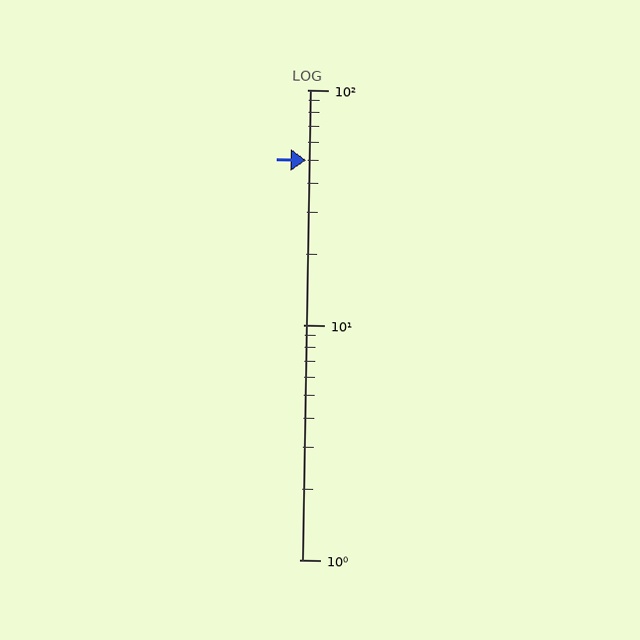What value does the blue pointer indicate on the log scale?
The pointer indicates approximately 50.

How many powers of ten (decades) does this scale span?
The scale spans 2 decades, from 1 to 100.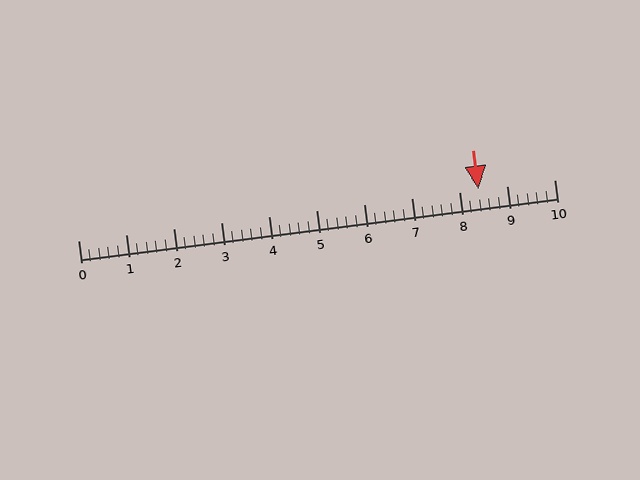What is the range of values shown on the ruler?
The ruler shows values from 0 to 10.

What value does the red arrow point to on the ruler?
The red arrow points to approximately 8.4.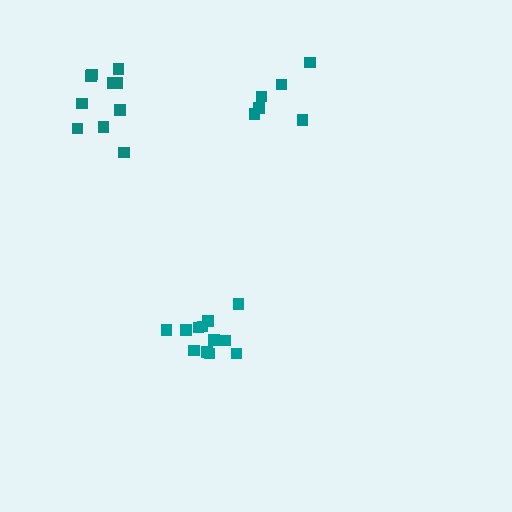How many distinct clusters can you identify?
There are 3 distinct clusters.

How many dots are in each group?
Group 1: 10 dots, Group 2: 6 dots, Group 3: 12 dots (28 total).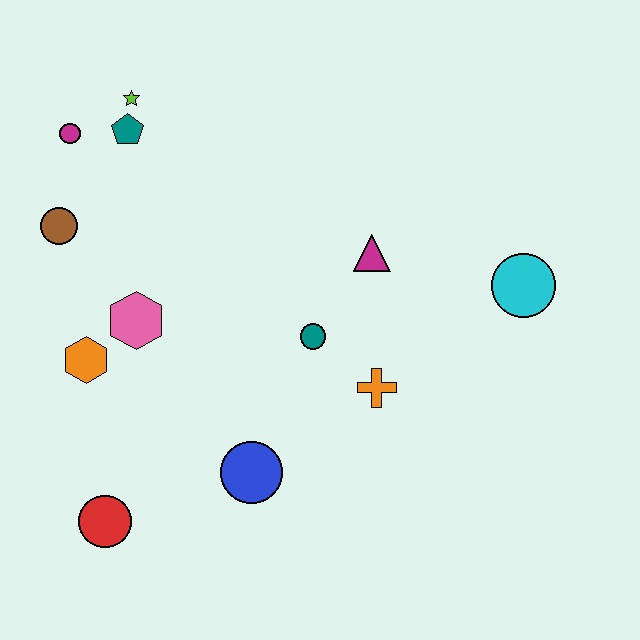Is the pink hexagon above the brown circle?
No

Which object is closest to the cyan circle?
The magenta triangle is closest to the cyan circle.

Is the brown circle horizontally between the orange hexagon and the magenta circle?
No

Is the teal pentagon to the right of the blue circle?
No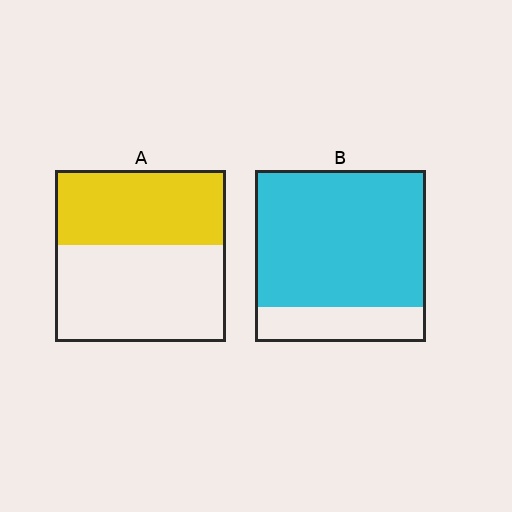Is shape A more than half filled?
No.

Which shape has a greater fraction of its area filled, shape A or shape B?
Shape B.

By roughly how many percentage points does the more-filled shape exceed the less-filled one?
By roughly 35 percentage points (B over A).